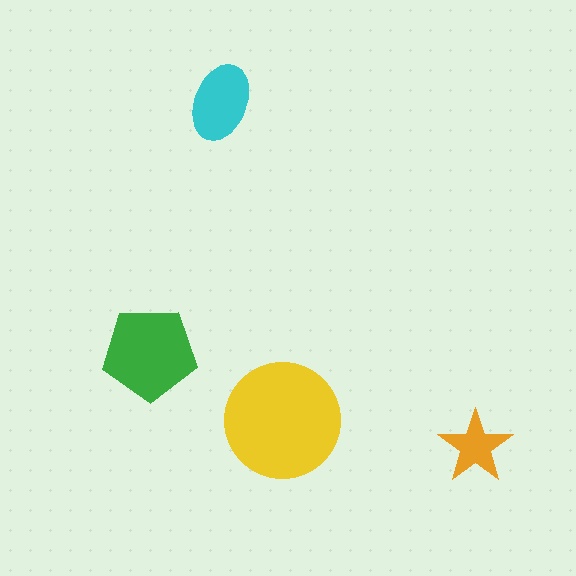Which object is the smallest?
The orange star.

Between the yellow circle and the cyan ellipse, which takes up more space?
The yellow circle.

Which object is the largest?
The yellow circle.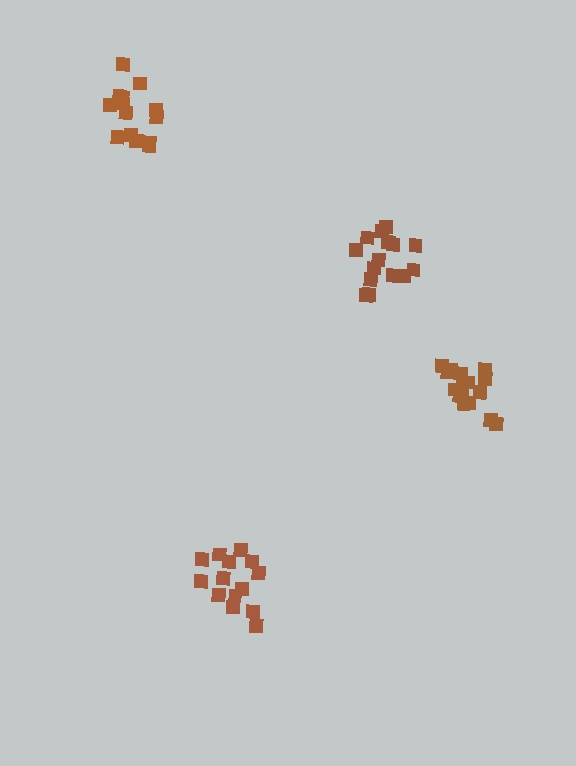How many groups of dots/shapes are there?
There are 4 groups.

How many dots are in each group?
Group 1: 14 dots, Group 2: 15 dots, Group 3: 16 dots, Group 4: 14 dots (59 total).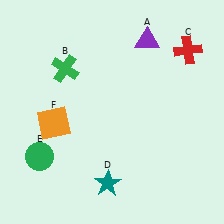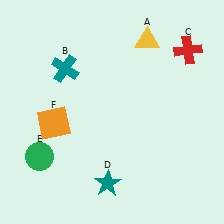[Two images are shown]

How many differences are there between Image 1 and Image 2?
There are 2 differences between the two images.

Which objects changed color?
A changed from purple to yellow. B changed from green to teal.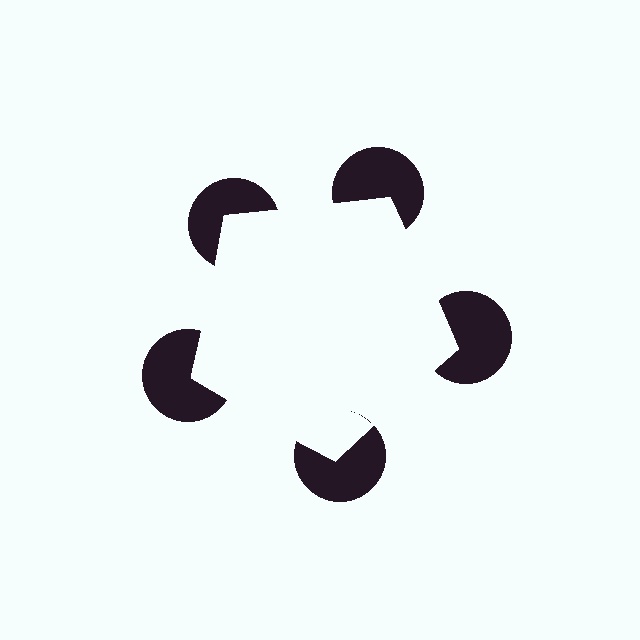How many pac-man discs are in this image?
There are 5 — one at each vertex of the illusory pentagon.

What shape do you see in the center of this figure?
An illusory pentagon — its edges are inferred from the aligned wedge cuts in the pac-man discs, not physically drawn.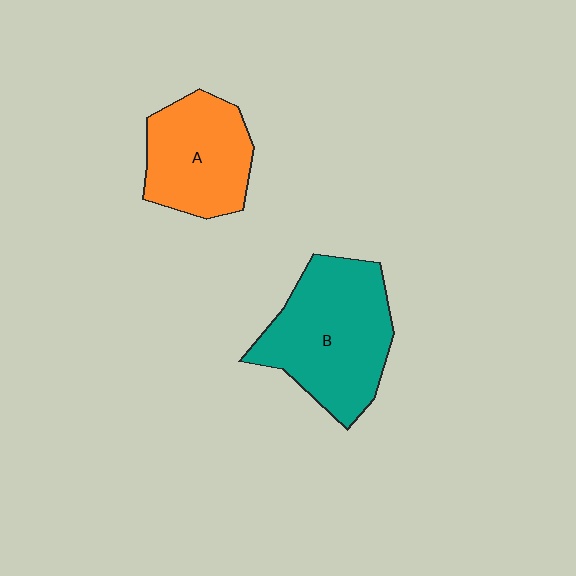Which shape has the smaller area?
Shape A (orange).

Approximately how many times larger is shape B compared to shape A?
Approximately 1.4 times.